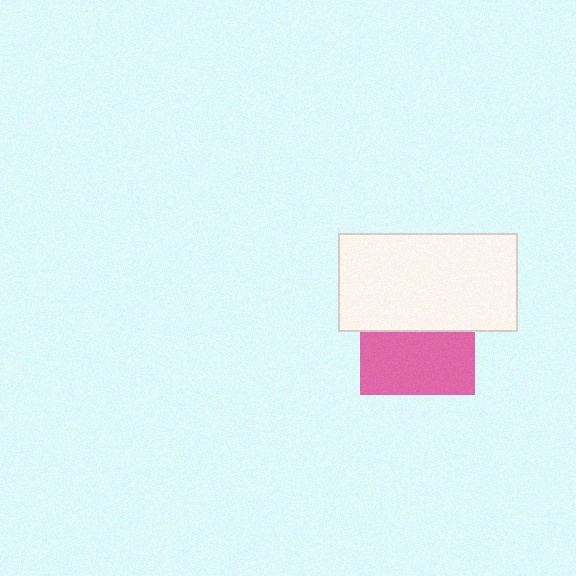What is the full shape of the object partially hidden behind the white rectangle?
The partially hidden object is a pink square.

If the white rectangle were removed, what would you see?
You would see the complete pink square.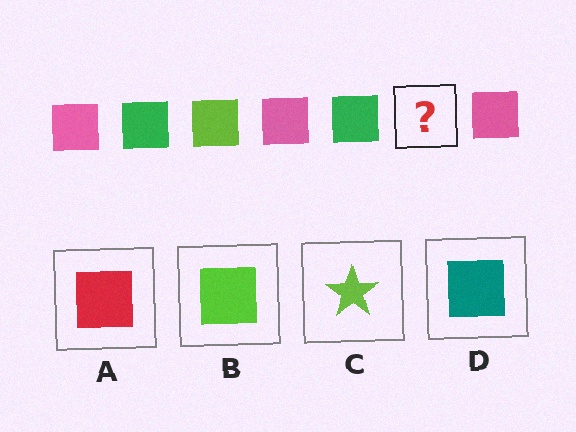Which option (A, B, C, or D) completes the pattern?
B.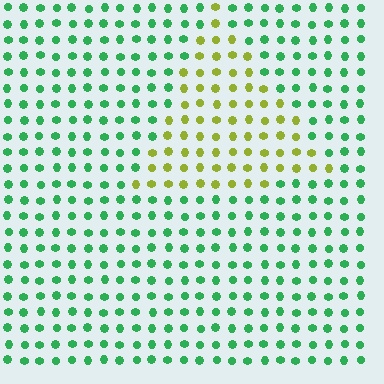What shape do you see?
I see a triangle.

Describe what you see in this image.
The image is filled with small green elements in a uniform arrangement. A triangle-shaped region is visible where the elements are tinted to a slightly different hue, forming a subtle color boundary.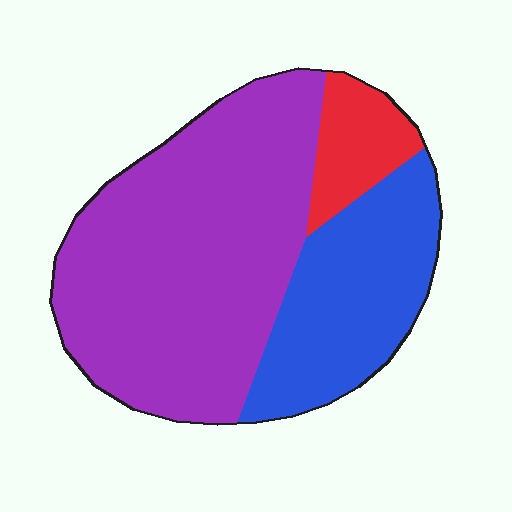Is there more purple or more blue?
Purple.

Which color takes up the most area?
Purple, at roughly 60%.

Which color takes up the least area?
Red, at roughly 10%.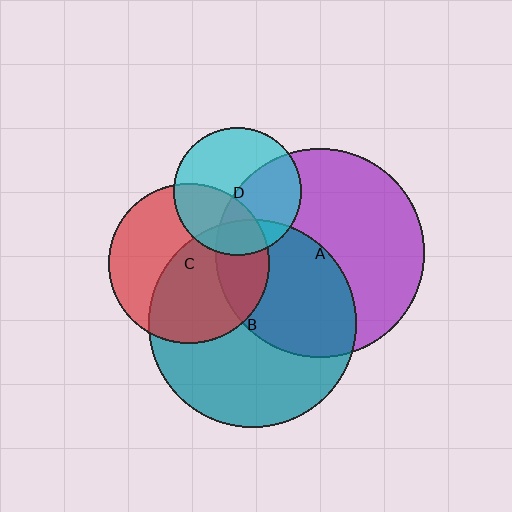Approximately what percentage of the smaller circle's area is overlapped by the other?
Approximately 45%.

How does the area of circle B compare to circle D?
Approximately 2.6 times.